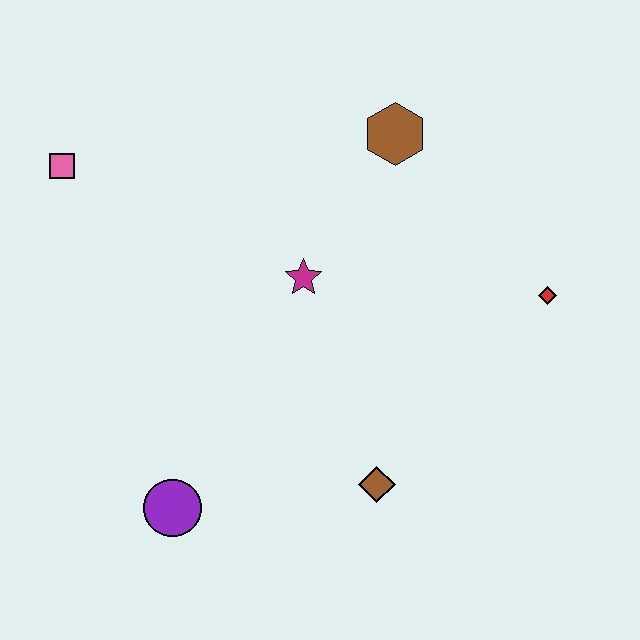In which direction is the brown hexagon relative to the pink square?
The brown hexagon is to the right of the pink square.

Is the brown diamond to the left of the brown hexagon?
Yes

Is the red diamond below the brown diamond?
No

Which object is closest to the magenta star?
The brown hexagon is closest to the magenta star.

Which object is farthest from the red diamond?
The pink square is farthest from the red diamond.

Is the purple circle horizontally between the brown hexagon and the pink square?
Yes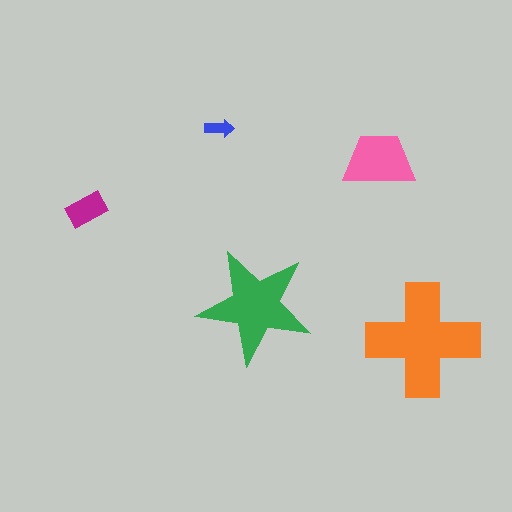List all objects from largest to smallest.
The orange cross, the green star, the pink trapezoid, the magenta rectangle, the blue arrow.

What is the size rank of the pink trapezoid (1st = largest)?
3rd.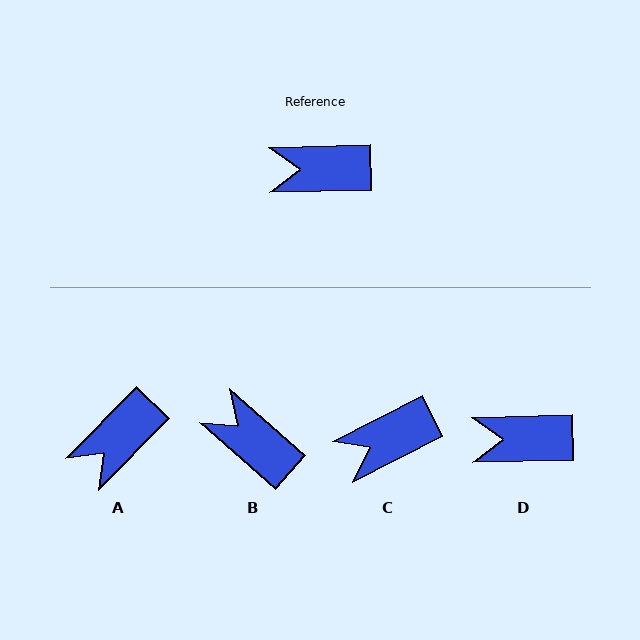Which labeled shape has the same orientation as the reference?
D.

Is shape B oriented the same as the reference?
No, it is off by about 43 degrees.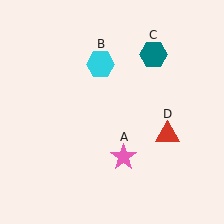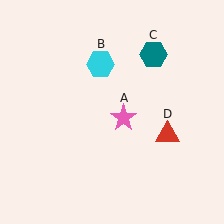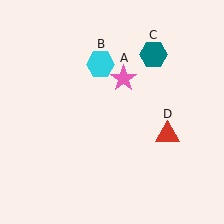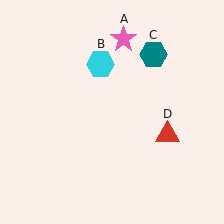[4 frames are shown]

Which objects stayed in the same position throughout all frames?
Cyan hexagon (object B) and teal hexagon (object C) and red triangle (object D) remained stationary.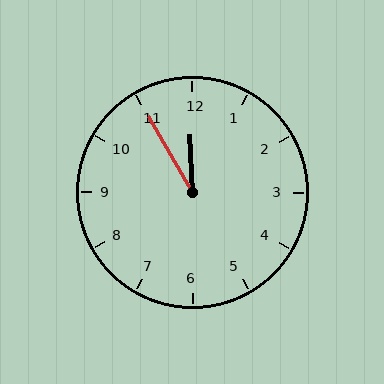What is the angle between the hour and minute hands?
Approximately 28 degrees.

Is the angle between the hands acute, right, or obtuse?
It is acute.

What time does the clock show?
11:55.